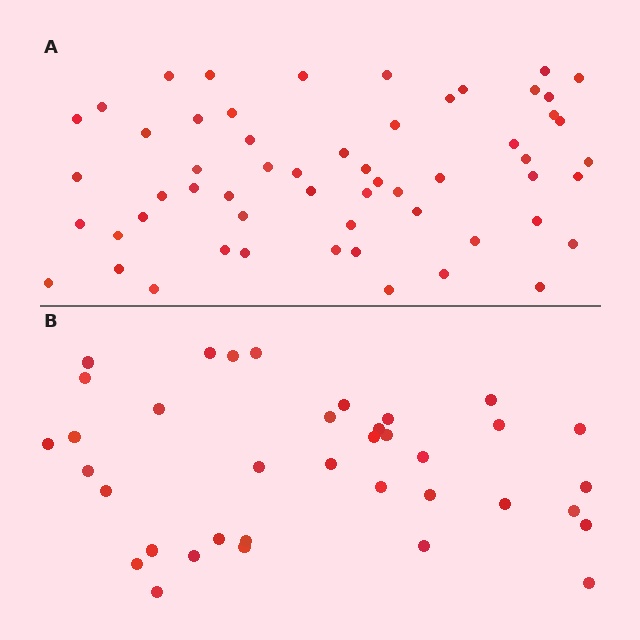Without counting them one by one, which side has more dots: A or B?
Region A (the top region) has more dots.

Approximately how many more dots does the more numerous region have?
Region A has approximately 20 more dots than region B.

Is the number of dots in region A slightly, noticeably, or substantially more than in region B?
Region A has substantially more. The ratio is roughly 1.5 to 1.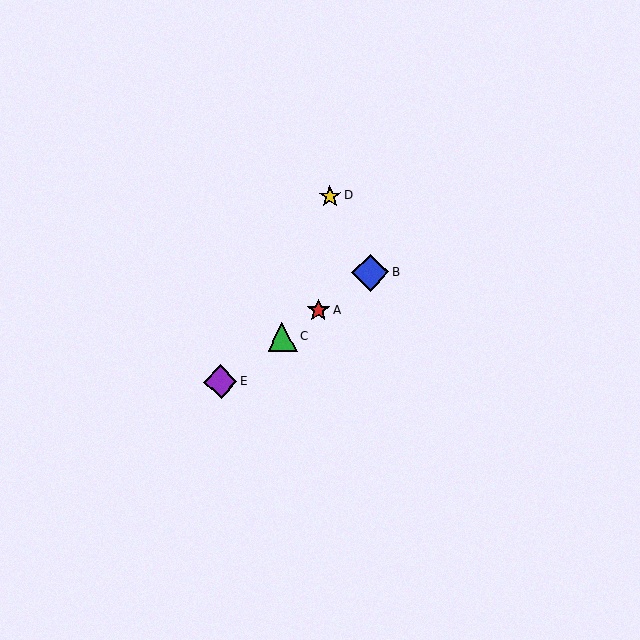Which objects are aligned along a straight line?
Objects A, B, C, E are aligned along a straight line.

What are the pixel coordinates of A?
Object A is at (318, 310).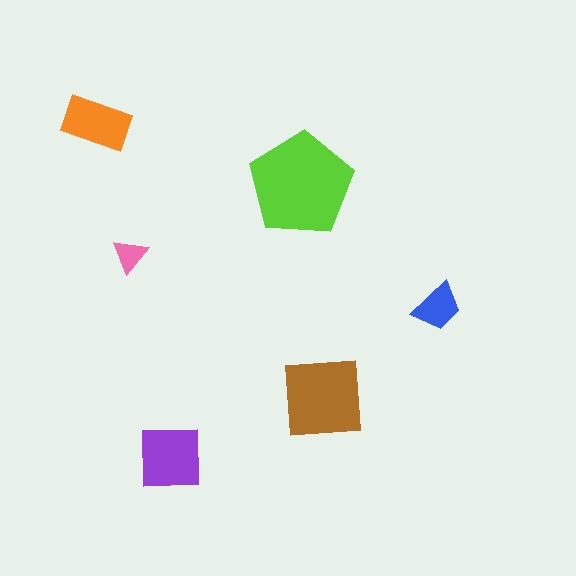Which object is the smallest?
The pink triangle.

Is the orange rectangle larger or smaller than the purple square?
Smaller.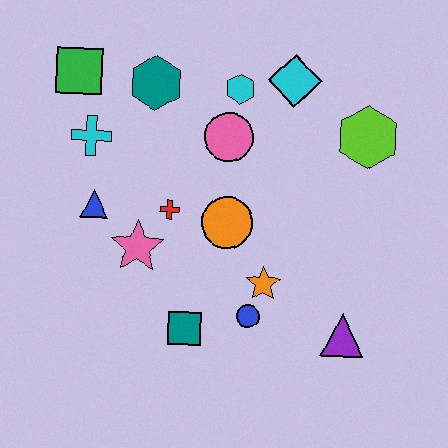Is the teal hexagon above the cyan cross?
Yes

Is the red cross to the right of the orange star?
No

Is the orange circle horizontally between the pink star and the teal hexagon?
No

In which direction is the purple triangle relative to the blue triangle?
The purple triangle is to the right of the blue triangle.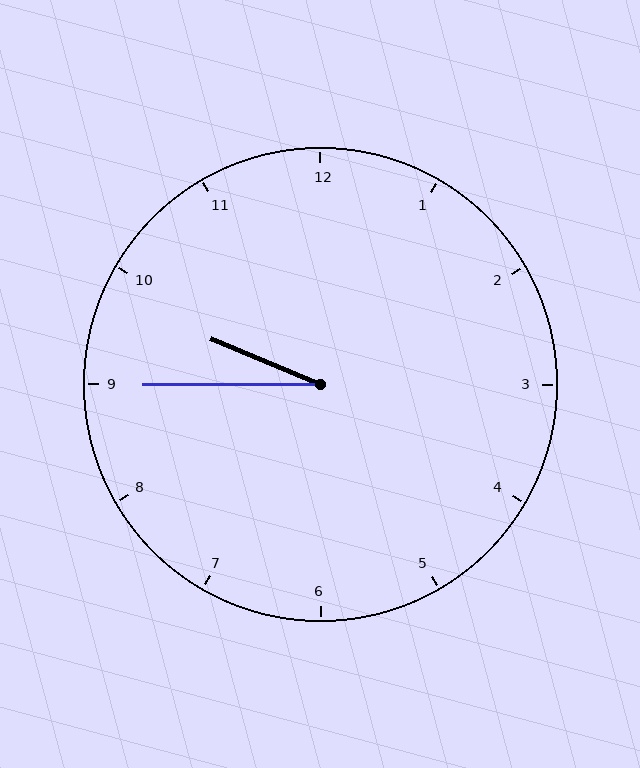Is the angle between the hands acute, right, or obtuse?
It is acute.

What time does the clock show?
9:45.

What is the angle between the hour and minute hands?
Approximately 22 degrees.